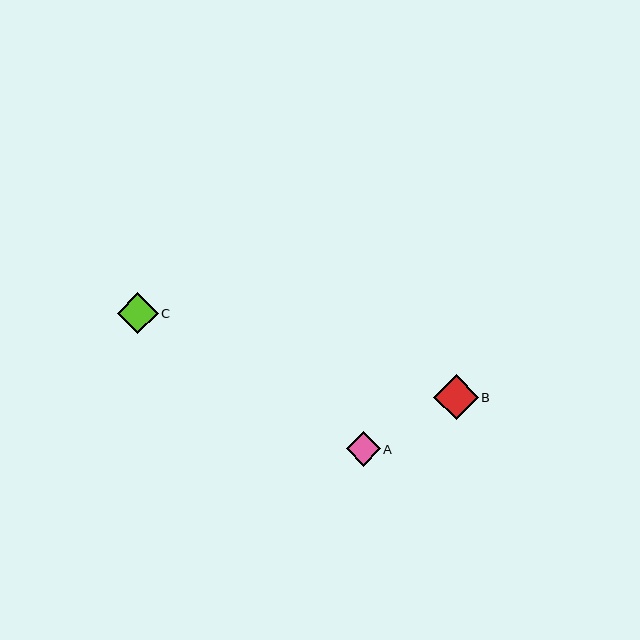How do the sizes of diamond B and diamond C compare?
Diamond B and diamond C are approximately the same size.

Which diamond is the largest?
Diamond B is the largest with a size of approximately 45 pixels.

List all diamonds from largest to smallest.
From largest to smallest: B, C, A.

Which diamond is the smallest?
Diamond A is the smallest with a size of approximately 34 pixels.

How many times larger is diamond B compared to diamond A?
Diamond B is approximately 1.3 times the size of diamond A.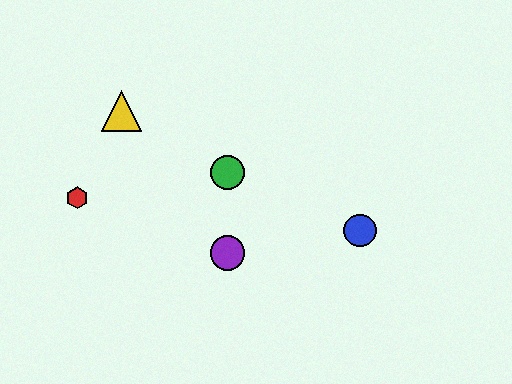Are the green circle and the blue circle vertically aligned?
No, the green circle is at x≈227 and the blue circle is at x≈360.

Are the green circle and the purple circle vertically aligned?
Yes, both are at x≈227.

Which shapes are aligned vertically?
The green circle, the purple circle are aligned vertically.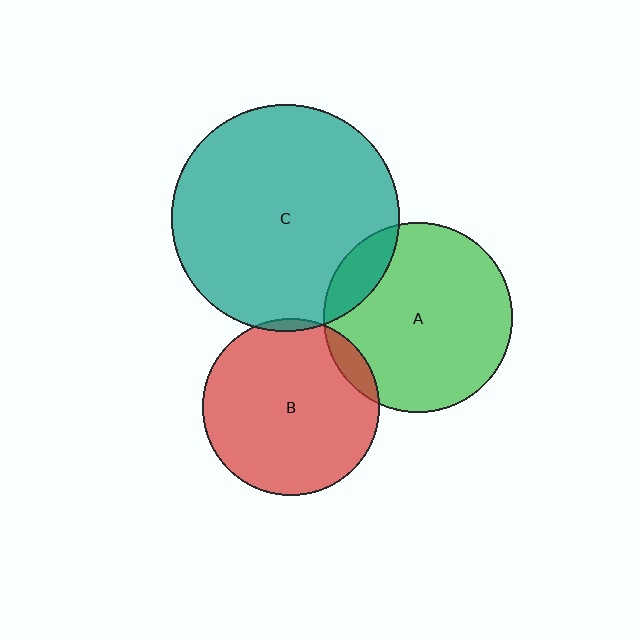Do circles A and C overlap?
Yes.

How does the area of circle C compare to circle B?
Approximately 1.7 times.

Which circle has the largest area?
Circle C (teal).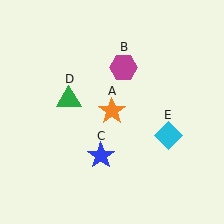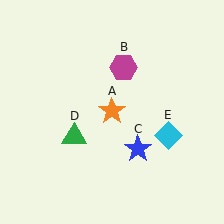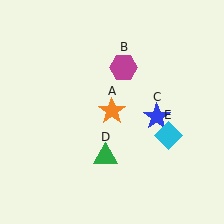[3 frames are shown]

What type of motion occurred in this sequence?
The blue star (object C), green triangle (object D) rotated counterclockwise around the center of the scene.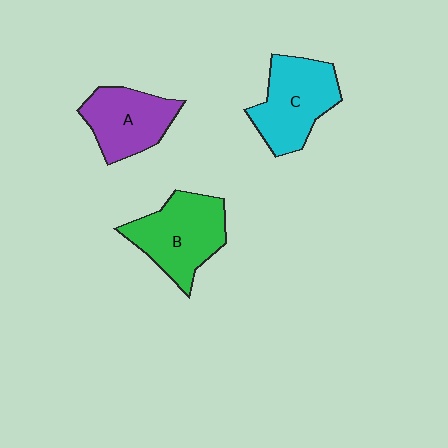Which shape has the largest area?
Shape B (green).